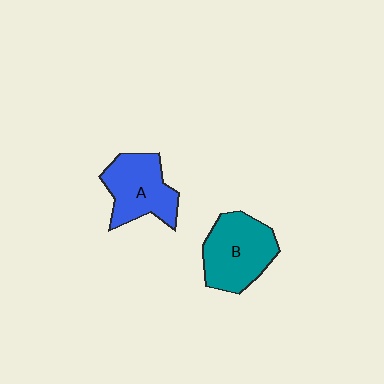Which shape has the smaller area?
Shape A (blue).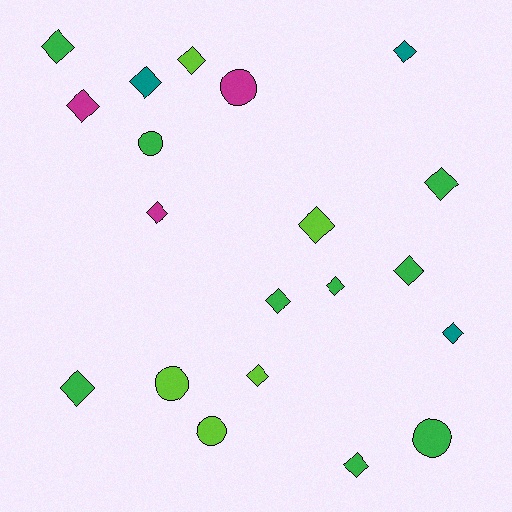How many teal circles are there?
There are no teal circles.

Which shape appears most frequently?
Diamond, with 15 objects.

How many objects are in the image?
There are 20 objects.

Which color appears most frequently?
Green, with 9 objects.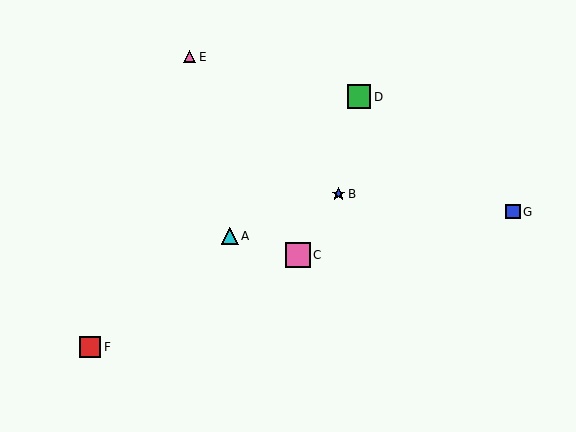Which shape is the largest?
The pink square (labeled C) is the largest.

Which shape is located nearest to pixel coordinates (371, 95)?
The green square (labeled D) at (359, 97) is nearest to that location.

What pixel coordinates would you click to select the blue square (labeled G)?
Click at (513, 212) to select the blue square G.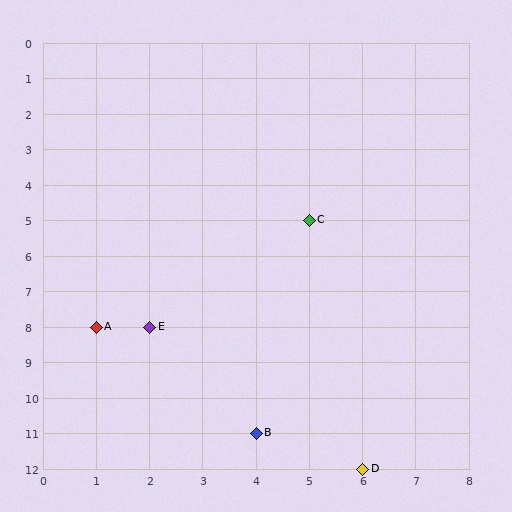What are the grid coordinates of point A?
Point A is at grid coordinates (1, 8).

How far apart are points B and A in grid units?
Points B and A are 3 columns and 3 rows apart (about 4.2 grid units diagonally).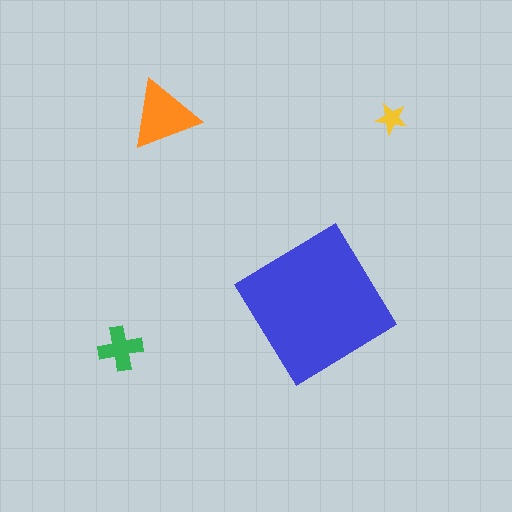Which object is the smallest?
The yellow star.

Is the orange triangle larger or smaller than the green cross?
Larger.